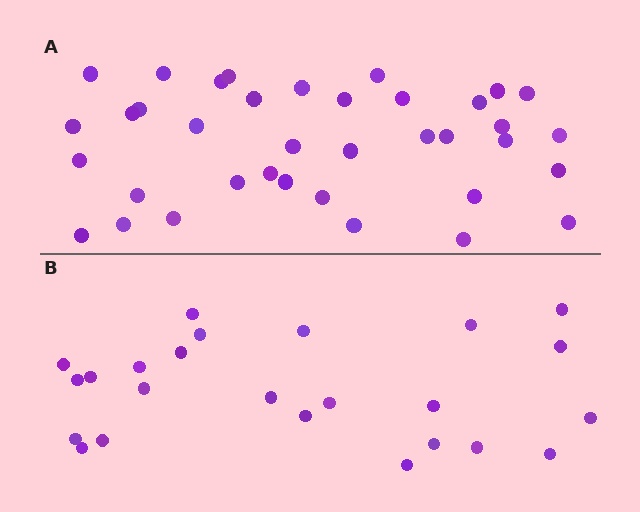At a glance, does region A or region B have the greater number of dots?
Region A (the top region) has more dots.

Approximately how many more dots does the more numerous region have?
Region A has approximately 15 more dots than region B.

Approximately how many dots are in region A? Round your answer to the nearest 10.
About 40 dots. (The exact count is 37, which rounds to 40.)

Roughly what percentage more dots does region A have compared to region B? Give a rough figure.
About 55% more.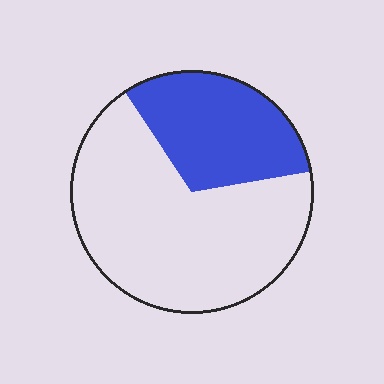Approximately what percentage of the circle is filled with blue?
Approximately 30%.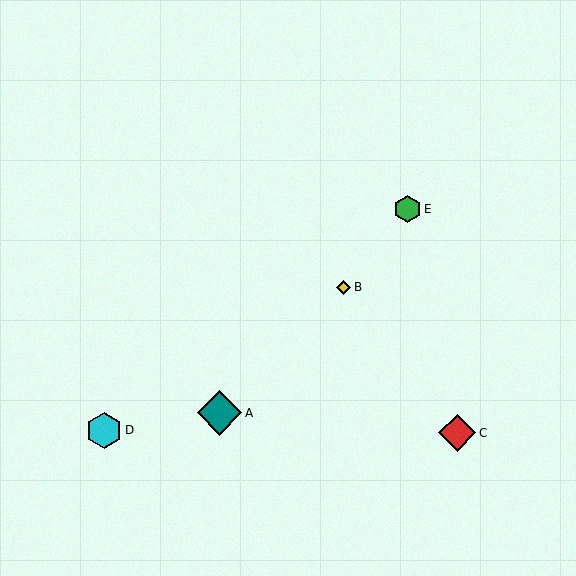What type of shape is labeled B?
Shape B is a yellow diamond.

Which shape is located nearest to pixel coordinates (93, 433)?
The cyan hexagon (labeled D) at (104, 430) is nearest to that location.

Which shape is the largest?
The teal diamond (labeled A) is the largest.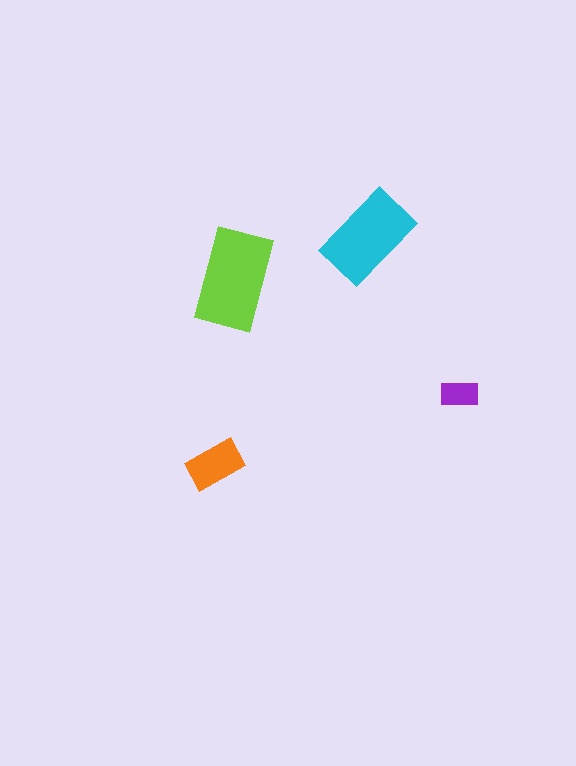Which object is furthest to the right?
The purple rectangle is rightmost.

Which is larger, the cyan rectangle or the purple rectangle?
The cyan one.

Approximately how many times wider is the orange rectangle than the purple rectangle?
About 1.5 times wider.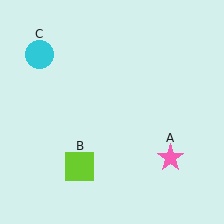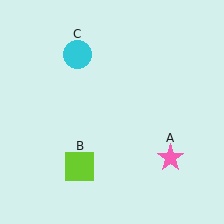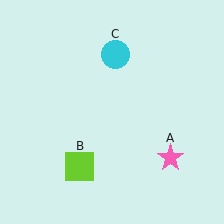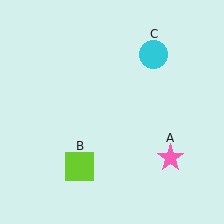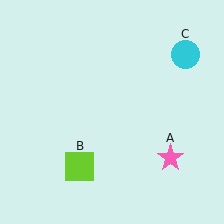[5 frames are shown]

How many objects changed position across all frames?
1 object changed position: cyan circle (object C).